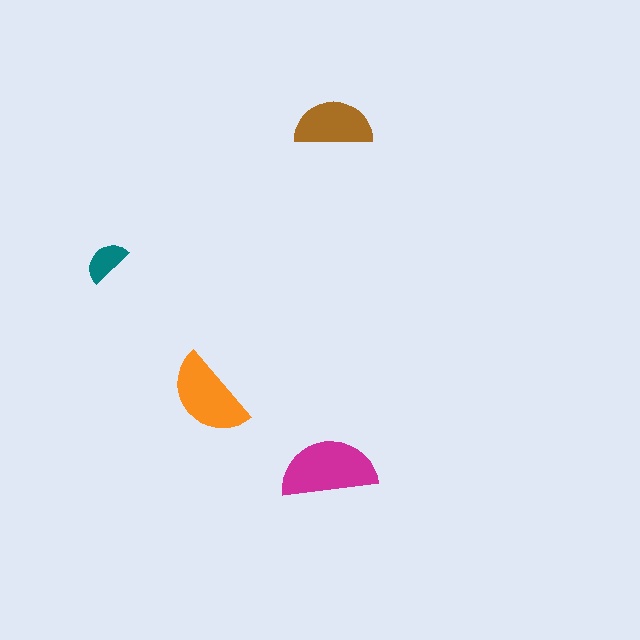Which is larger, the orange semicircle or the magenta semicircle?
The magenta one.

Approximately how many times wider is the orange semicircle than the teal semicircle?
About 2 times wider.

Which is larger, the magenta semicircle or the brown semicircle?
The magenta one.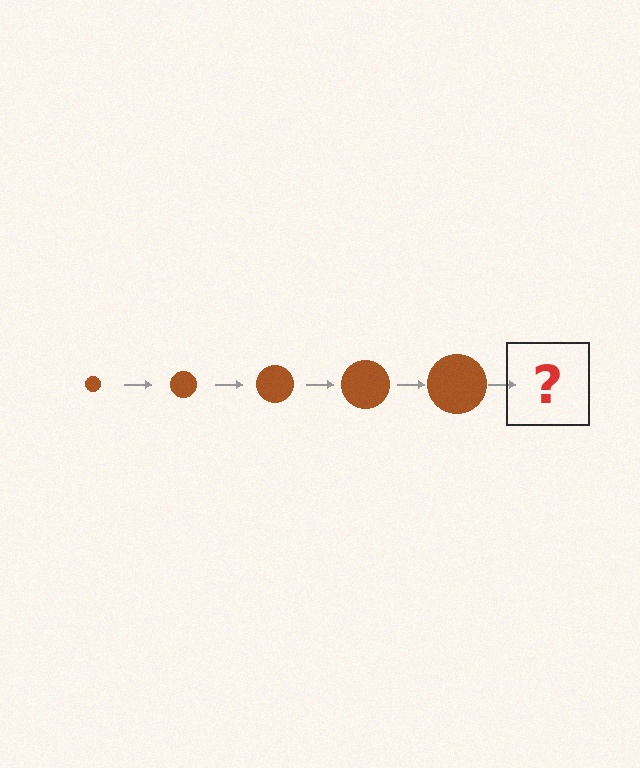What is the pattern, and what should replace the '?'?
The pattern is that the circle gets progressively larger each step. The '?' should be a brown circle, larger than the previous one.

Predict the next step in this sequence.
The next step is a brown circle, larger than the previous one.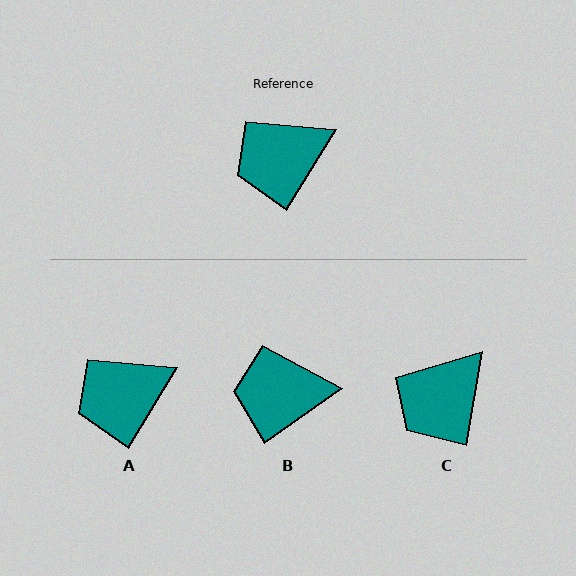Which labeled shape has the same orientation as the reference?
A.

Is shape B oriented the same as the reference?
No, it is off by about 23 degrees.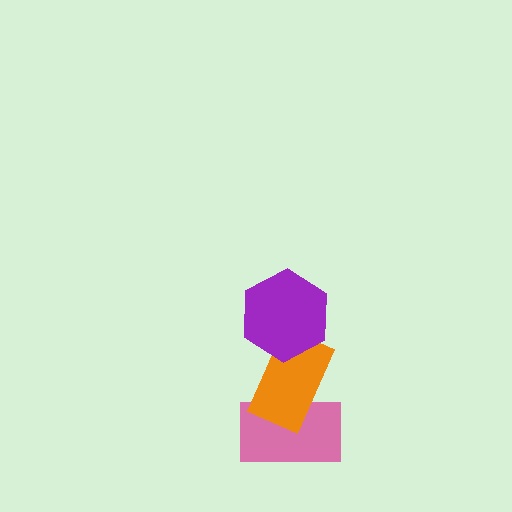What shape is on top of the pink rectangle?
The orange rectangle is on top of the pink rectangle.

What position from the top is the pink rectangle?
The pink rectangle is 3rd from the top.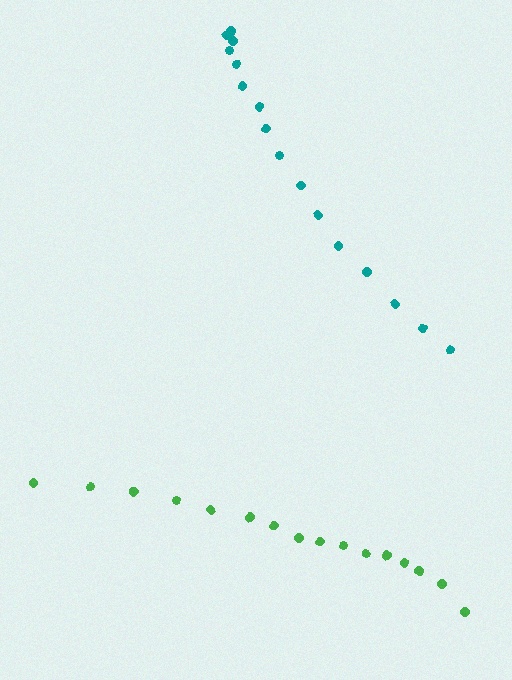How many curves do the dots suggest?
There are 2 distinct paths.